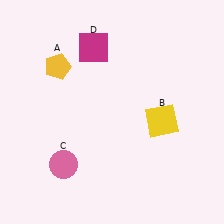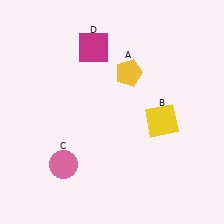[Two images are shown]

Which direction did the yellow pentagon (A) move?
The yellow pentagon (A) moved right.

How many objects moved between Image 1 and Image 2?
1 object moved between the two images.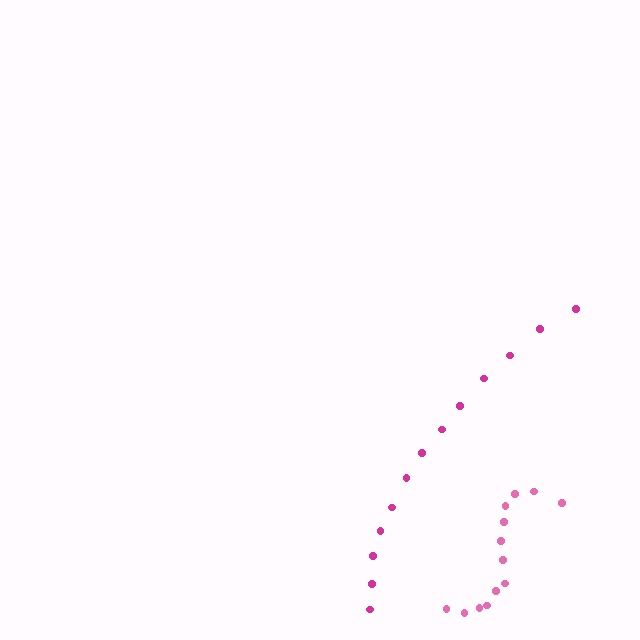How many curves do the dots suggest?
There are 2 distinct paths.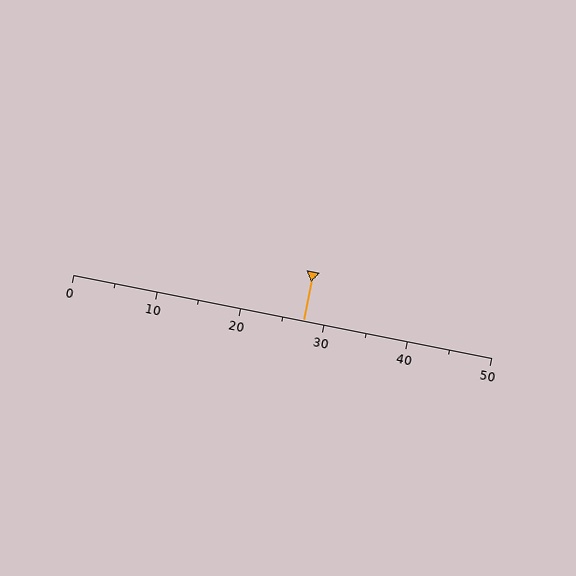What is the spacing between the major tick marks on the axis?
The major ticks are spaced 10 apart.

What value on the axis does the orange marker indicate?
The marker indicates approximately 27.5.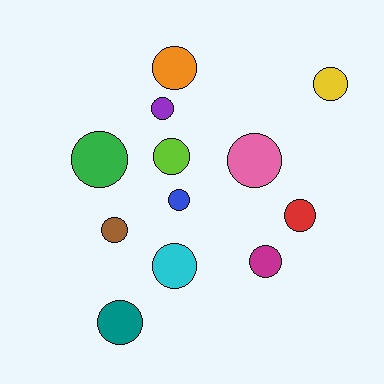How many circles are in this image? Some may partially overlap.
There are 12 circles.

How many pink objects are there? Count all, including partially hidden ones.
There is 1 pink object.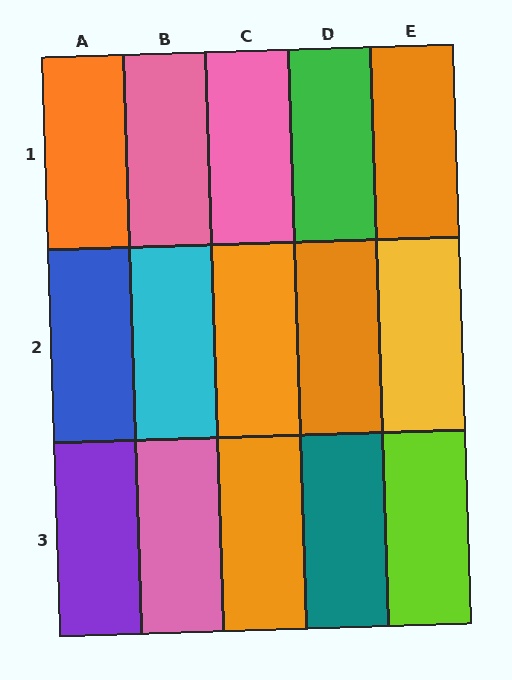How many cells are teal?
1 cell is teal.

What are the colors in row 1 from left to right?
Orange, pink, pink, green, orange.